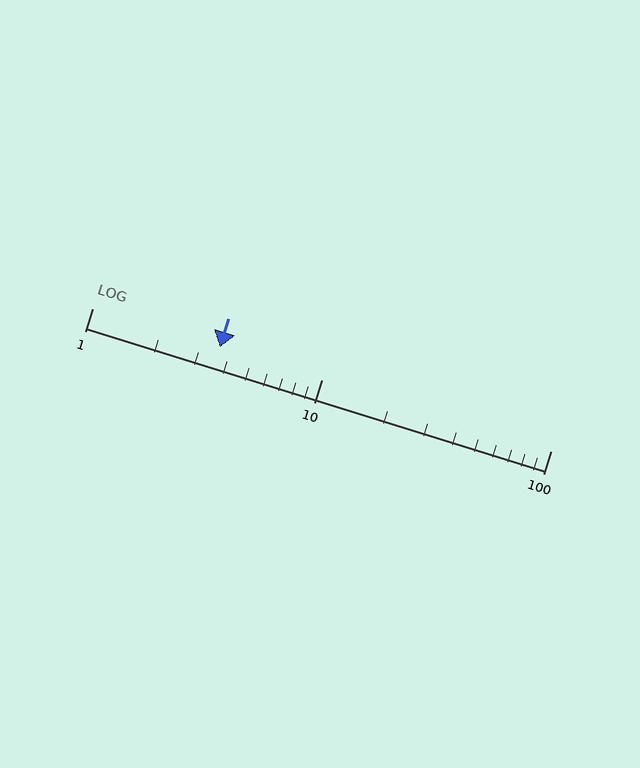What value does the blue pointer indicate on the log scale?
The pointer indicates approximately 3.6.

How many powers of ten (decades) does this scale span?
The scale spans 2 decades, from 1 to 100.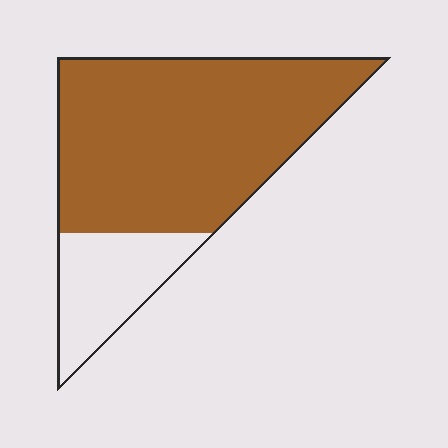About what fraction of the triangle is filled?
About four fifths (4/5).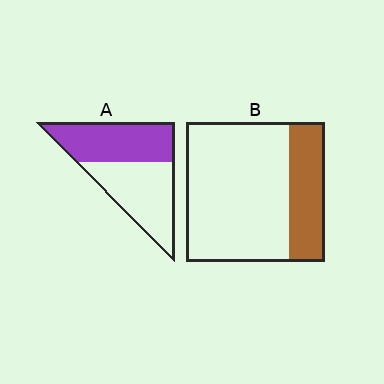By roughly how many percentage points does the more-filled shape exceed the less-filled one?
By roughly 25 percentage points (A over B).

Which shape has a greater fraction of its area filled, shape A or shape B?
Shape A.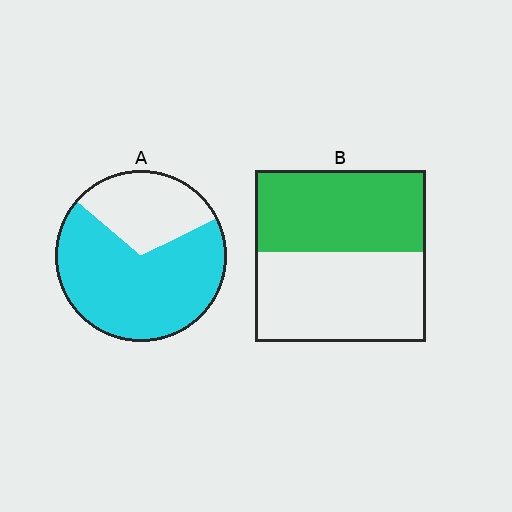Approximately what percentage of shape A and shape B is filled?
A is approximately 70% and B is approximately 50%.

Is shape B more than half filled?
Roughly half.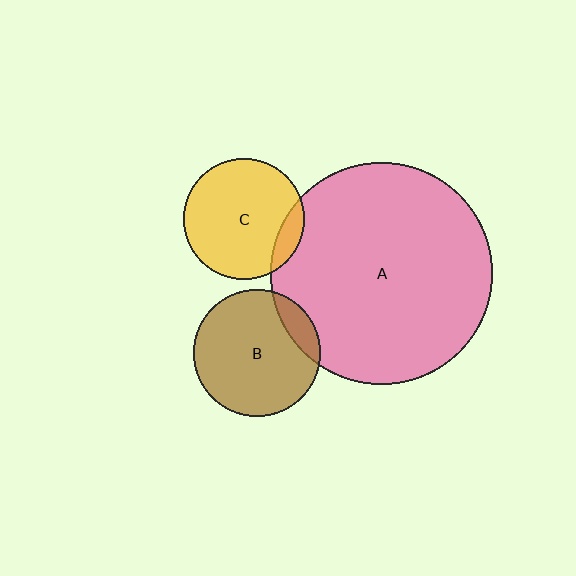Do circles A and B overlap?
Yes.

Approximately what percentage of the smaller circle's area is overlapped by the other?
Approximately 15%.